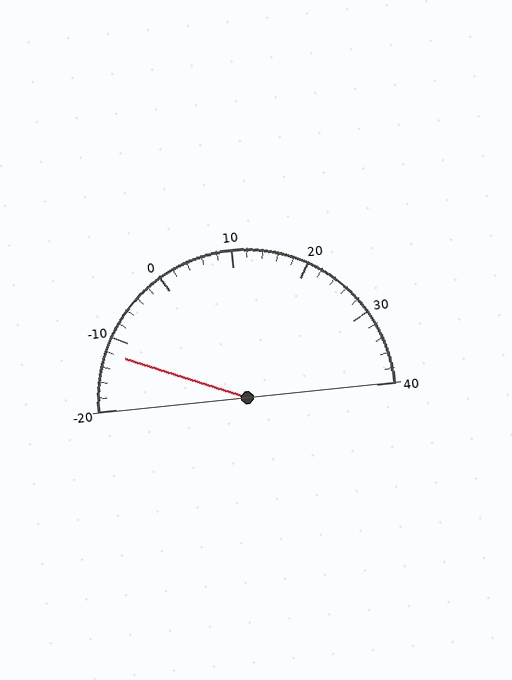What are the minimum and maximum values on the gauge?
The gauge ranges from -20 to 40.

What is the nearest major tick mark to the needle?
The nearest major tick mark is -10.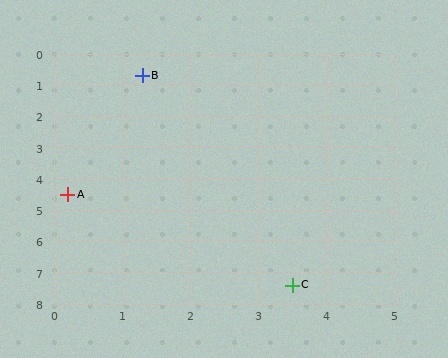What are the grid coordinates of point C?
Point C is at approximately (3.5, 7.4).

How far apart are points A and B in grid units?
Points A and B are about 4.0 grid units apart.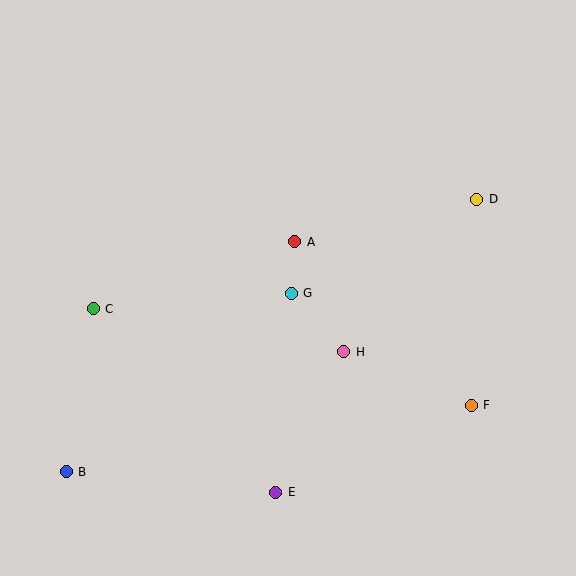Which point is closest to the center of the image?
Point G at (291, 293) is closest to the center.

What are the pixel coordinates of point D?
Point D is at (477, 199).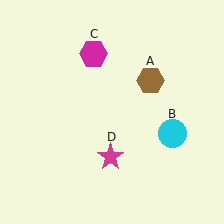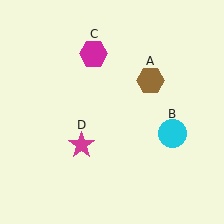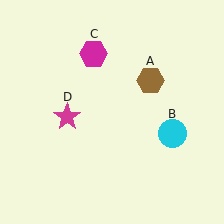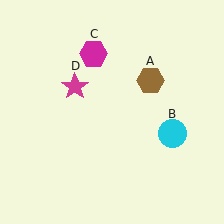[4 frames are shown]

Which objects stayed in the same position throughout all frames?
Brown hexagon (object A) and cyan circle (object B) and magenta hexagon (object C) remained stationary.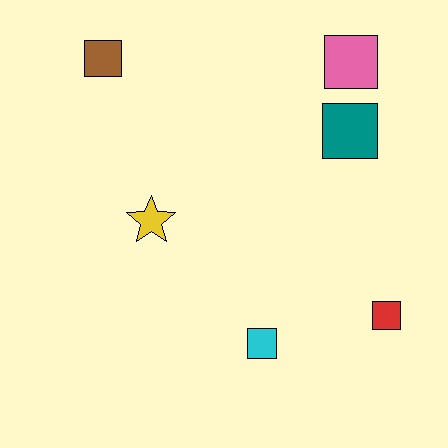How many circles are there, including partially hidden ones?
There are no circles.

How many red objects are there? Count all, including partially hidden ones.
There is 1 red object.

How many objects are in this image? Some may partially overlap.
There are 6 objects.